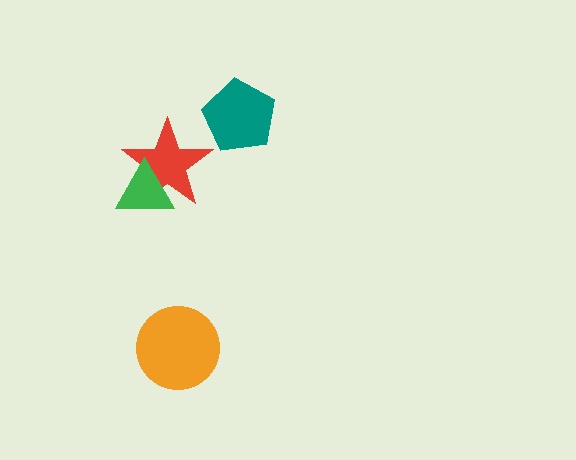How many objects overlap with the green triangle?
1 object overlaps with the green triangle.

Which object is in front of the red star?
The green triangle is in front of the red star.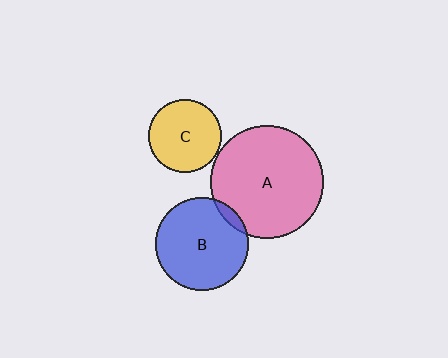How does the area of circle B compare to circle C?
Approximately 1.6 times.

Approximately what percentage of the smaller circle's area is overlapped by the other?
Approximately 5%.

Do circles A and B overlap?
Yes.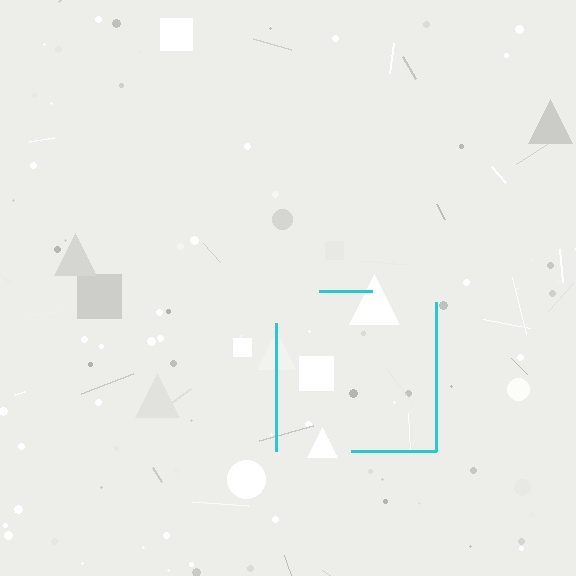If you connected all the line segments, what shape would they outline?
They would outline a square.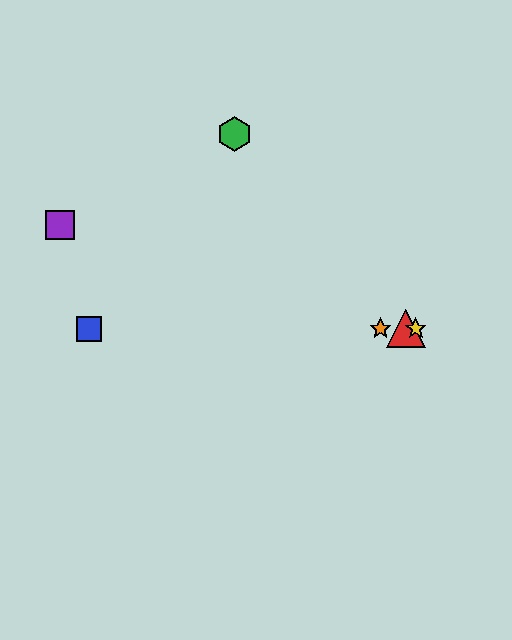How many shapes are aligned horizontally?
4 shapes (the red triangle, the blue square, the yellow star, the orange star) are aligned horizontally.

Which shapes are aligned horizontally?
The red triangle, the blue square, the yellow star, the orange star are aligned horizontally.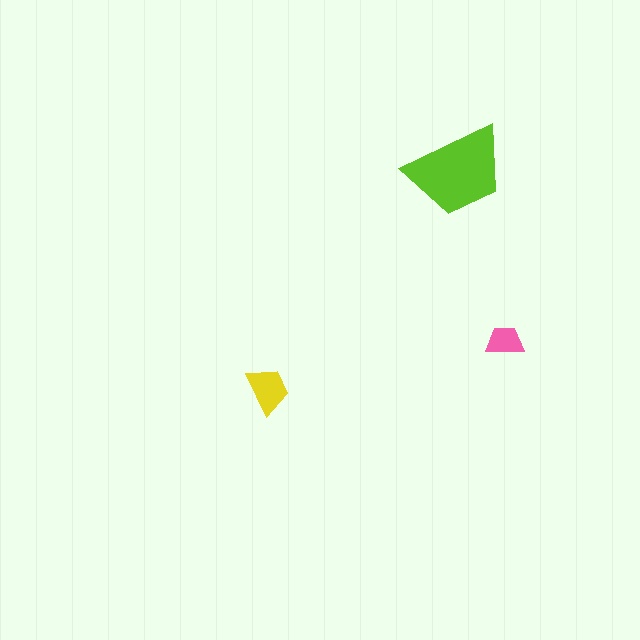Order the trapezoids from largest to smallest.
the lime one, the yellow one, the pink one.